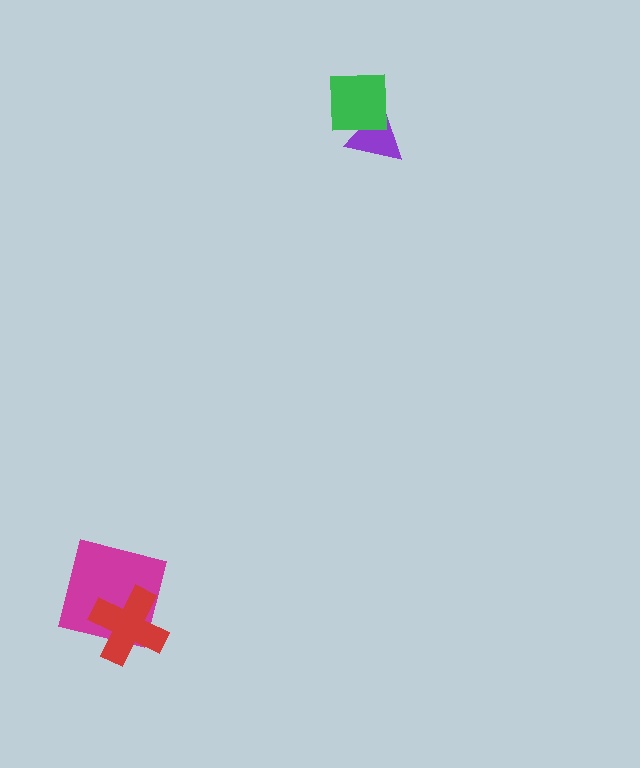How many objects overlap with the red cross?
1 object overlaps with the red cross.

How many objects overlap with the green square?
1 object overlaps with the green square.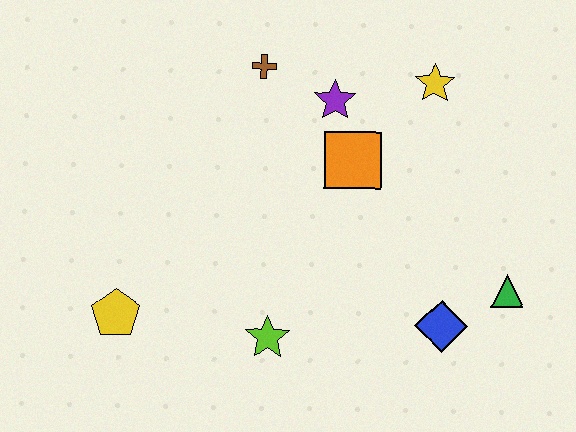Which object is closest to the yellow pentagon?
The lime star is closest to the yellow pentagon.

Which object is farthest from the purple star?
The yellow pentagon is farthest from the purple star.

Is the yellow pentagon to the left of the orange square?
Yes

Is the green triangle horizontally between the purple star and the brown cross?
No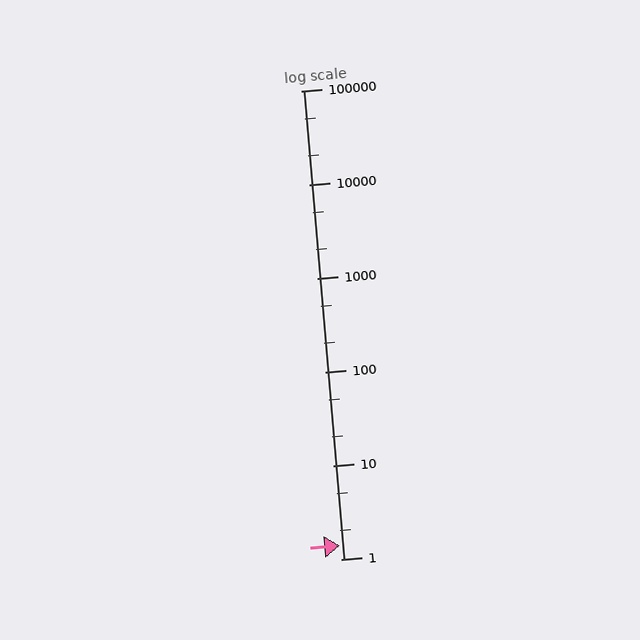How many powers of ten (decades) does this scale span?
The scale spans 5 decades, from 1 to 100000.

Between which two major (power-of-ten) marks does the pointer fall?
The pointer is between 1 and 10.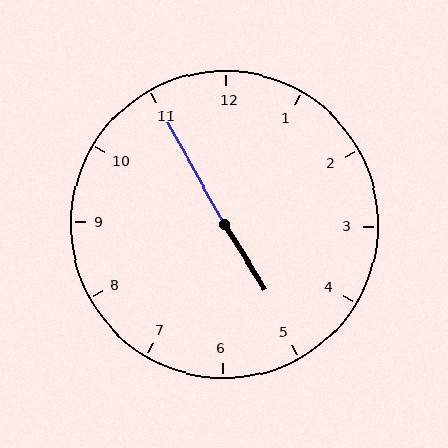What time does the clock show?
4:55.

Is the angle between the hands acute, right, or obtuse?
It is obtuse.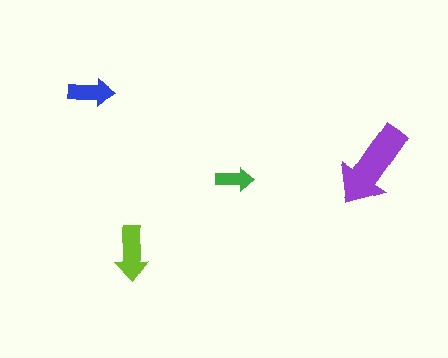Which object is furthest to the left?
The blue arrow is leftmost.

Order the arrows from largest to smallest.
the purple one, the lime one, the blue one, the green one.